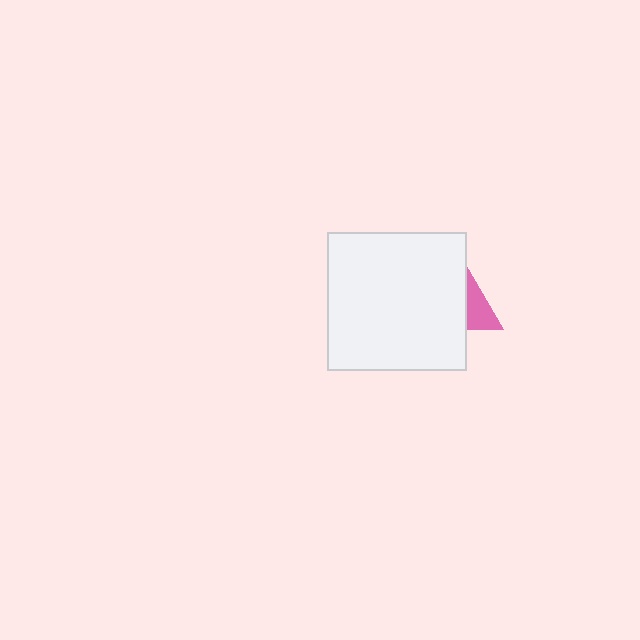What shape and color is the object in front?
The object in front is a white square.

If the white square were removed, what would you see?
You would see the complete pink triangle.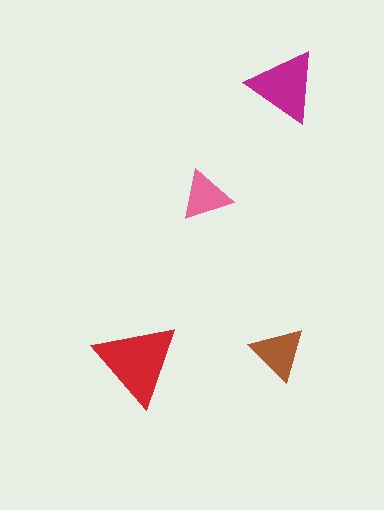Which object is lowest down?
The red triangle is bottommost.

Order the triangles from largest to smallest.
the red one, the magenta one, the brown one, the pink one.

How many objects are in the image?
There are 4 objects in the image.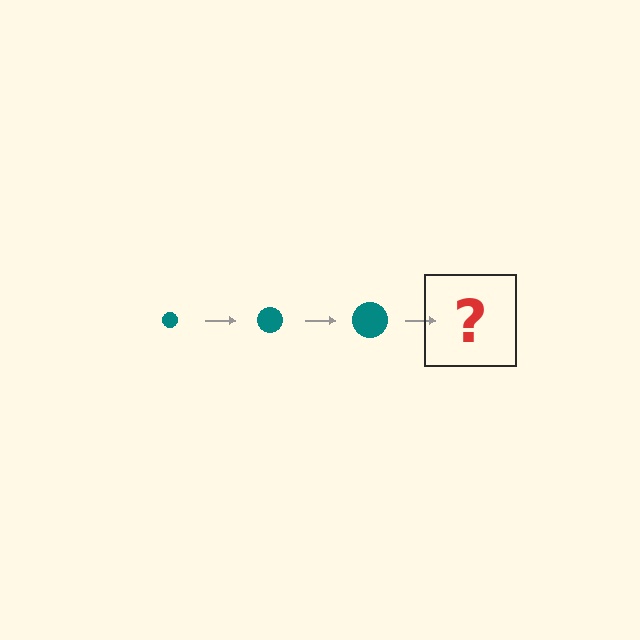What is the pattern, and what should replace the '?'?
The pattern is that the circle gets progressively larger each step. The '?' should be a teal circle, larger than the previous one.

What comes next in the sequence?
The next element should be a teal circle, larger than the previous one.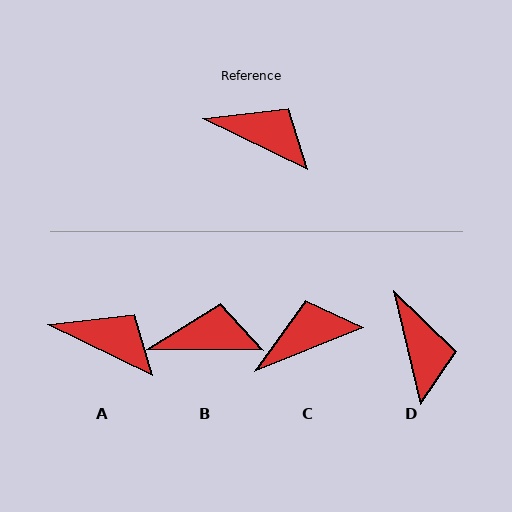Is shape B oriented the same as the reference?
No, it is off by about 26 degrees.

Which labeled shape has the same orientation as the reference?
A.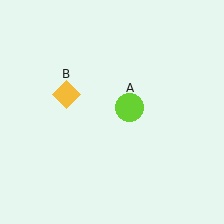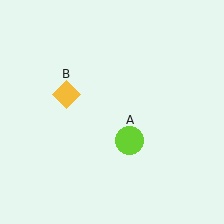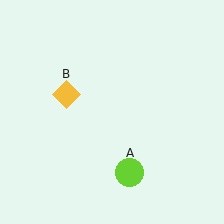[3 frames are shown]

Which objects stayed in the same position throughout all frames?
Yellow diamond (object B) remained stationary.